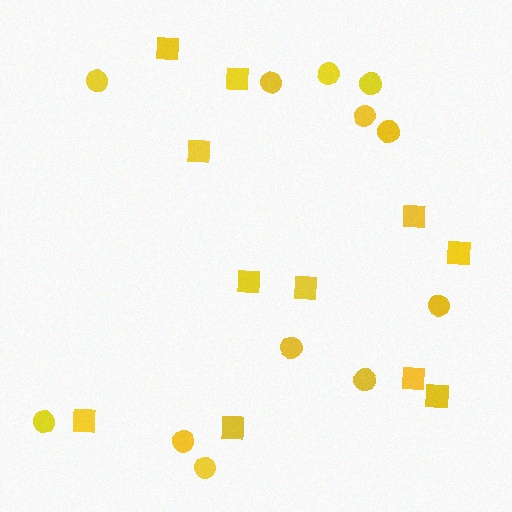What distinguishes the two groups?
There are 2 groups: one group of squares (11) and one group of circles (12).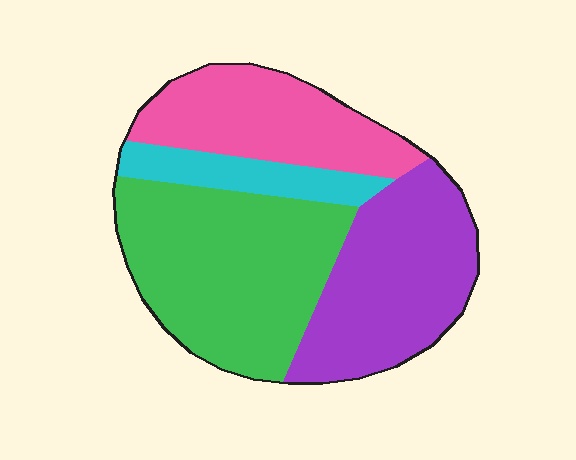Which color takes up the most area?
Green, at roughly 40%.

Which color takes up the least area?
Cyan, at roughly 10%.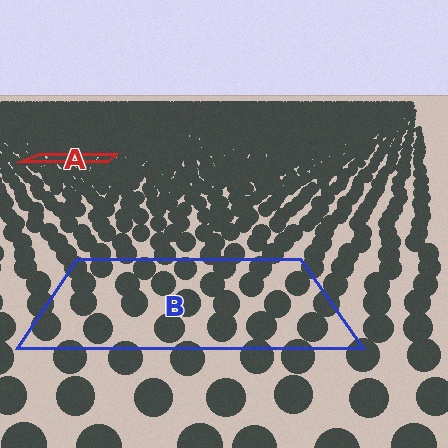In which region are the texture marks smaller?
The texture marks are smaller in region A, because it is farther away.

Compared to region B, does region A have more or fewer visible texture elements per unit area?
Region A has more texture elements per unit area — they are packed more densely because it is farther away.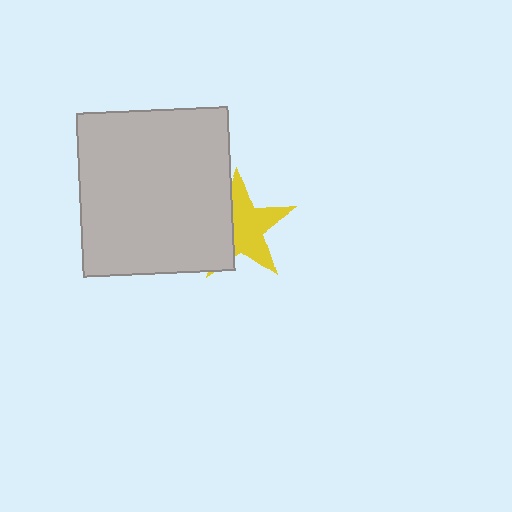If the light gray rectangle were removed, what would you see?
You would see the complete yellow star.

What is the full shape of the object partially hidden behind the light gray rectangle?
The partially hidden object is a yellow star.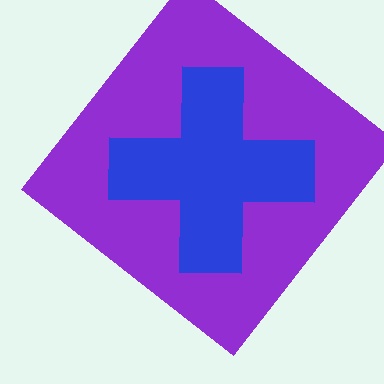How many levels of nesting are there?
2.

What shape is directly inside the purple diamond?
The blue cross.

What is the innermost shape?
The blue cross.